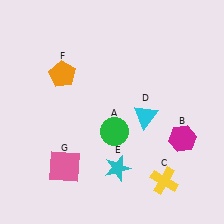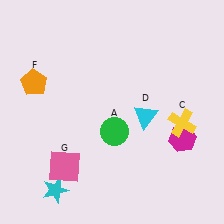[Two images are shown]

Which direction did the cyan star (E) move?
The cyan star (E) moved left.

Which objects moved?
The objects that moved are: the yellow cross (C), the cyan star (E), the orange pentagon (F).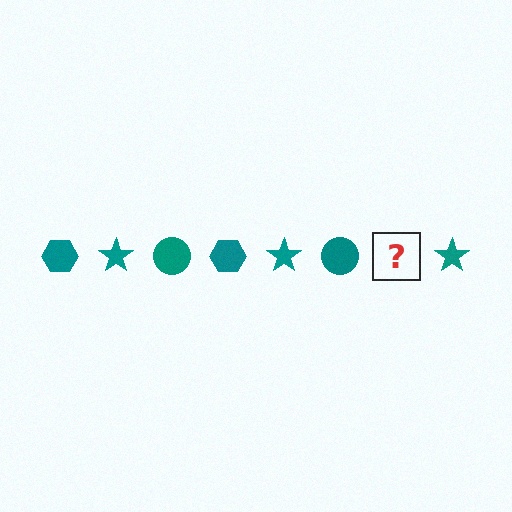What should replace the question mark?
The question mark should be replaced with a teal hexagon.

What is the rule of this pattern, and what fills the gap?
The rule is that the pattern cycles through hexagon, star, circle shapes in teal. The gap should be filled with a teal hexagon.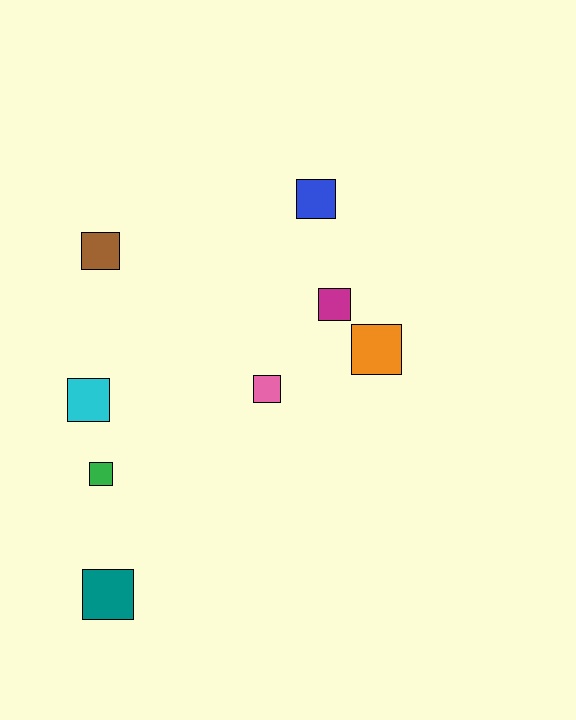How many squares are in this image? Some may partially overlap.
There are 8 squares.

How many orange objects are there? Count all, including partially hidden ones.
There is 1 orange object.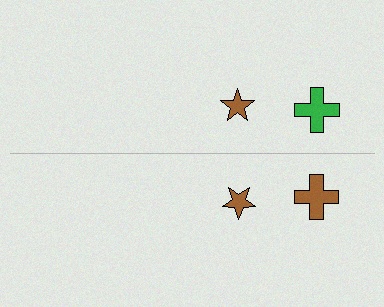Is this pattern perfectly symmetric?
No, the pattern is not perfectly symmetric. The brown cross on the bottom side breaks the symmetry — its mirror counterpart is green.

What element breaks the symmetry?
The brown cross on the bottom side breaks the symmetry — its mirror counterpart is green.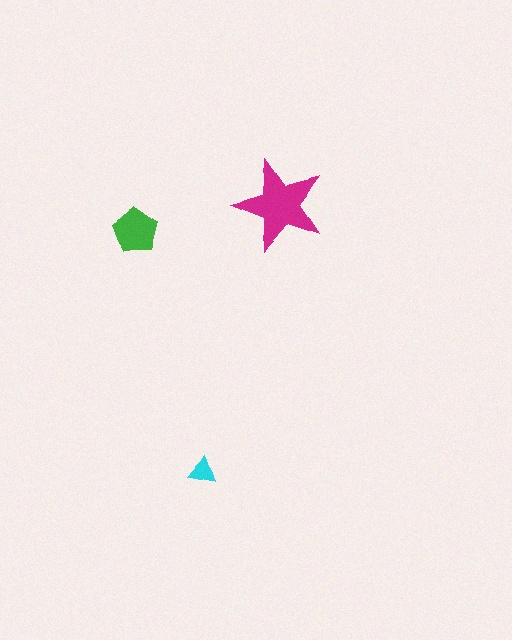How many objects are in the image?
There are 3 objects in the image.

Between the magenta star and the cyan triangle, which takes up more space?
The magenta star.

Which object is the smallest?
The cyan triangle.